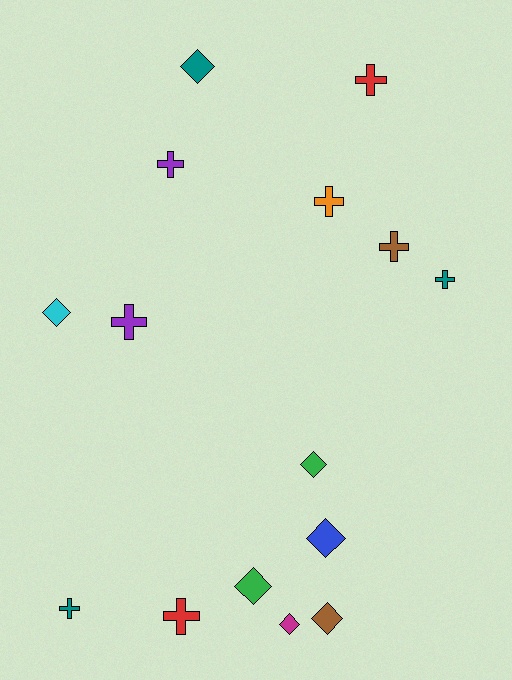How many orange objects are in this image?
There is 1 orange object.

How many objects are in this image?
There are 15 objects.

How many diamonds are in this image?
There are 7 diamonds.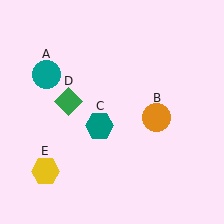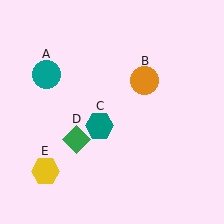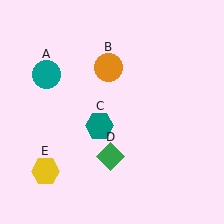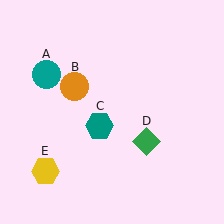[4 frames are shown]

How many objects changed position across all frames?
2 objects changed position: orange circle (object B), green diamond (object D).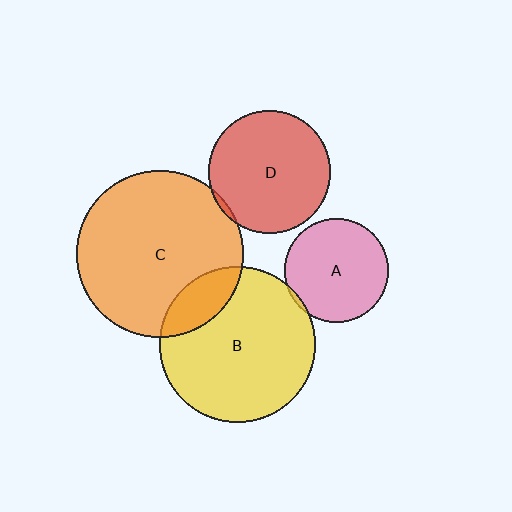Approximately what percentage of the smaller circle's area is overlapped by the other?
Approximately 5%.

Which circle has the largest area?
Circle C (orange).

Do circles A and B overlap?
Yes.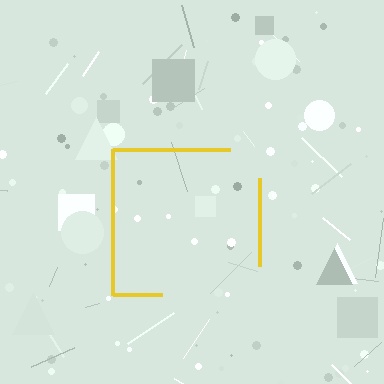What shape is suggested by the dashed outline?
The dashed outline suggests a square.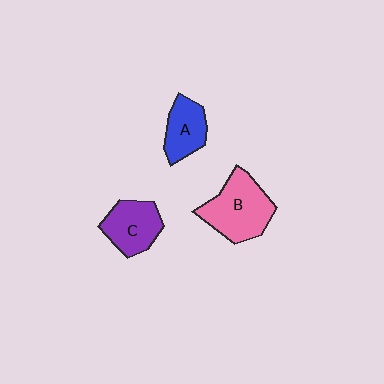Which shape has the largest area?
Shape B (pink).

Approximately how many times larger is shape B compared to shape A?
Approximately 1.6 times.